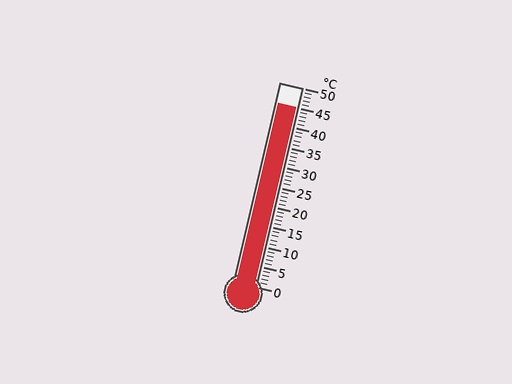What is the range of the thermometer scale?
The thermometer scale ranges from 0°C to 50°C.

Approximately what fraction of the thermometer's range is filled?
The thermometer is filled to approximately 90% of its range.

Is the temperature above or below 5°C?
The temperature is above 5°C.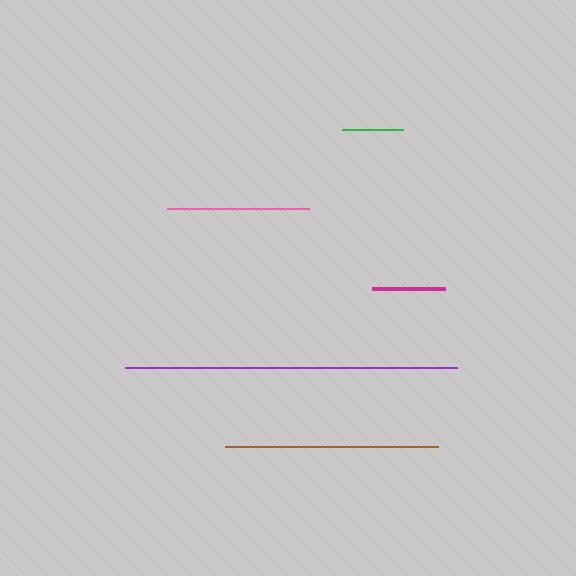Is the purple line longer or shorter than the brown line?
The purple line is longer than the brown line.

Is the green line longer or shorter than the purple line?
The purple line is longer than the green line.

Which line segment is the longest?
The purple line is the longest at approximately 332 pixels.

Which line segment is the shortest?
The green line is the shortest at approximately 61 pixels.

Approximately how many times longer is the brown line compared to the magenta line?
The brown line is approximately 2.9 times the length of the magenta line.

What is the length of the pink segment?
The pink segment is approximately 142 pixels long.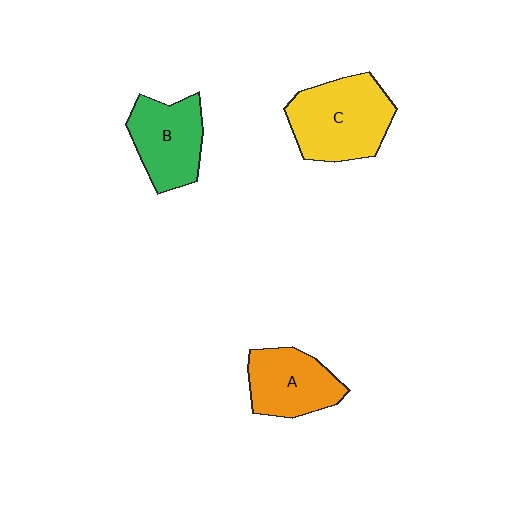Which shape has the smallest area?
Shape A (orange).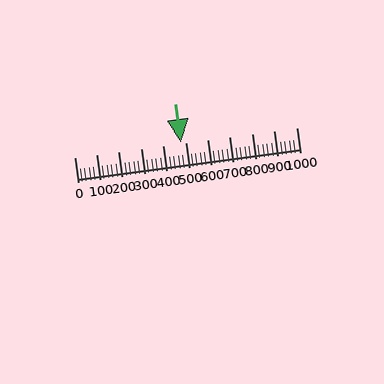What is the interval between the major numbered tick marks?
The major tick marks are spaced 100 units apart.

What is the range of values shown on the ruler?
The ruler shows values from 0 to 1000.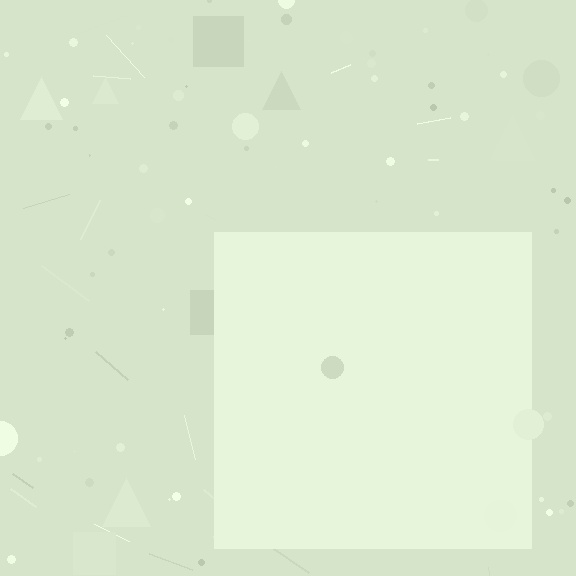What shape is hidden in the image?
A square is hidden in the image.